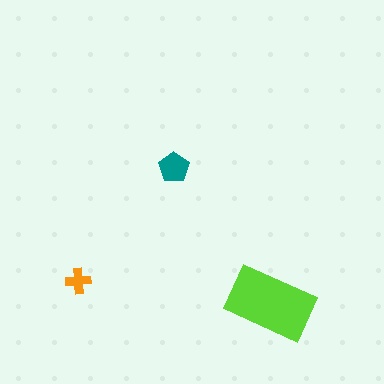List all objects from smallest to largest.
The orange cross, the teal pentagon, the lime rectangle.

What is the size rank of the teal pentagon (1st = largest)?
2nd.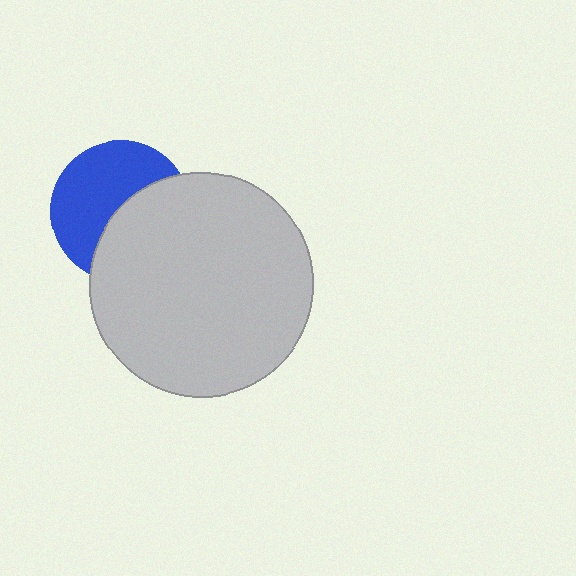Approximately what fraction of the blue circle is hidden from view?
Roughly 46% of the blue circle is hidden behind the light gray circle.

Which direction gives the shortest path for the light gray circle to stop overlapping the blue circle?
Moving toward the lower-right gives the shortest separation.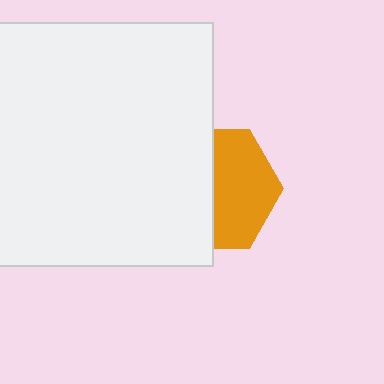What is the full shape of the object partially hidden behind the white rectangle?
The partially hidden object is an orange hexagon.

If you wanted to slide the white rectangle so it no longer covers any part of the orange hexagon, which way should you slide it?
Slide it left — that is the most direct way to separate the two shapes.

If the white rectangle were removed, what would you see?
You would see the complete orange hexagon.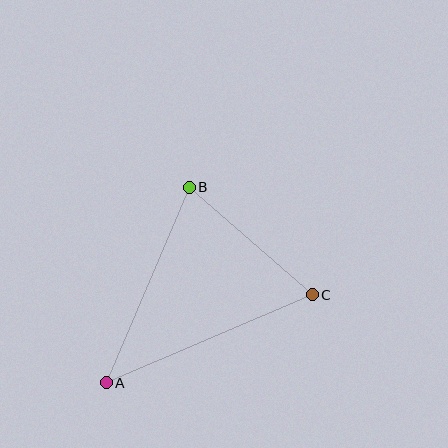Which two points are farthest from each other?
Points A and C are farthest from each other.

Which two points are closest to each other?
Points B and C are closest to each other.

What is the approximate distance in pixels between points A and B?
The distance between A and B is approximately 212 pixels.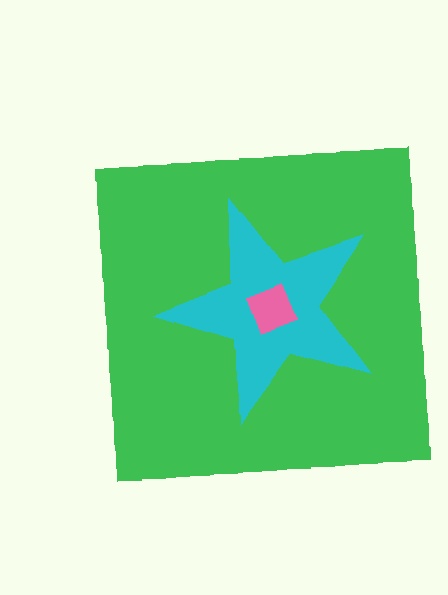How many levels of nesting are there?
3.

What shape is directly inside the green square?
The cyan star.